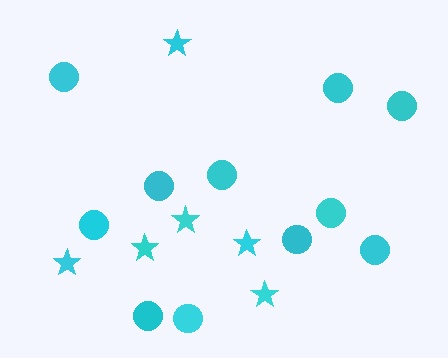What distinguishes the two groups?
There are 2 groups: one group of stars (6) and one group of circles (11).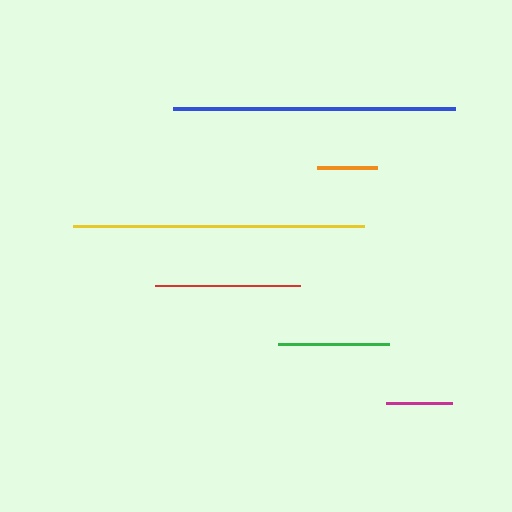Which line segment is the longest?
The yellow line is the longest at approximately 291 pixels.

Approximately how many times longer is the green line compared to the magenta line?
The green line is approximately 1.7 times the length of the magenta line.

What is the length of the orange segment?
The orange segment is approximately 60 pixels long.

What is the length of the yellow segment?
The yellow segment is approximately 291 pixels long.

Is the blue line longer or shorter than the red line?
The blue line is longer than the red line.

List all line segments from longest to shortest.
From longest to shortest: yellow, blue, red, green, magenta, orange.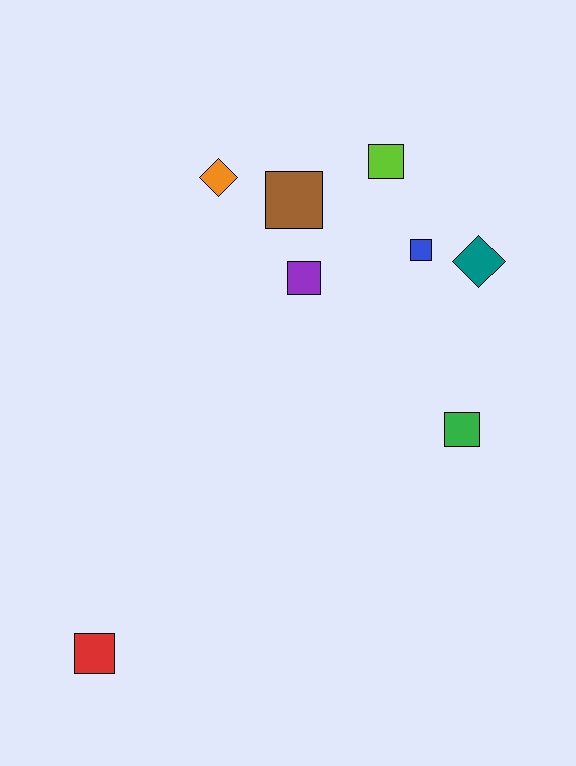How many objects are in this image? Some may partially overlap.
There are 8 objects.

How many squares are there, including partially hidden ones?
There are 6 squares.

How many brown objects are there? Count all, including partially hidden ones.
There is 1 brown object.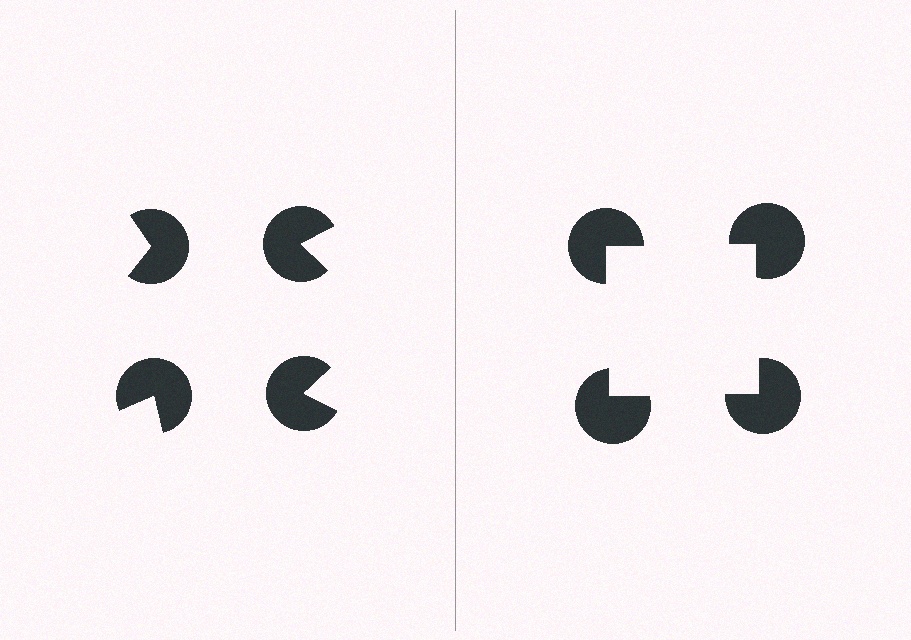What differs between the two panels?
The pac-man discs are positioned identically on both sides; only the wedge orientations differ. On the right they align to a square; on the left they are misaligned.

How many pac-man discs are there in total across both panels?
8 — 4 on each side.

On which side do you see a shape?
An illusory square appears on the right side. On the left side the wedge cuts are rotated, so no coherent shape forms.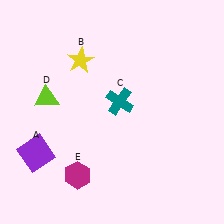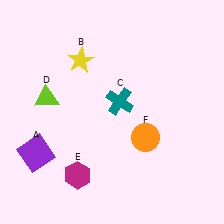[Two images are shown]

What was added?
An orange circle (F) was added in Image 2.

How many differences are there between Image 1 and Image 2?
There is 1 difference between the two images.